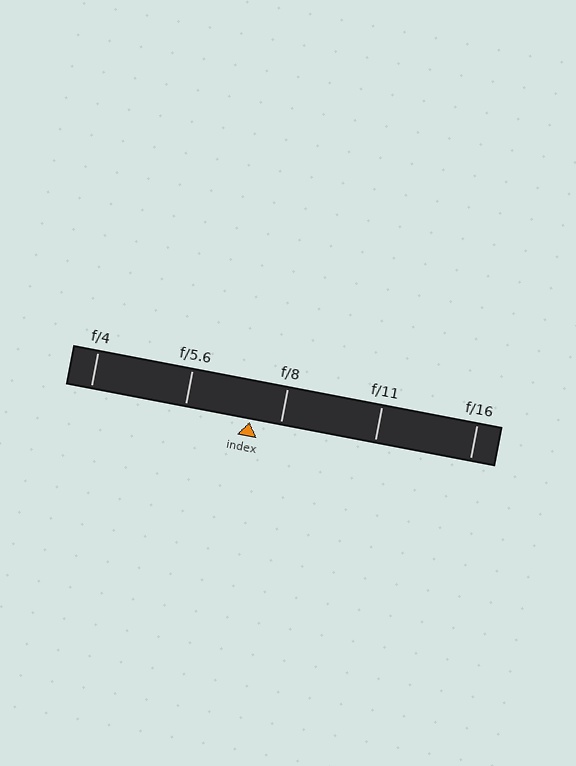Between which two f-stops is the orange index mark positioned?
The index mark is between f/5.6 and f/8.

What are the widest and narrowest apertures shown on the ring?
The widest aperture shown is f/4 and the narrowest is f/16.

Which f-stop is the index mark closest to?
The index mark is closest to f/8.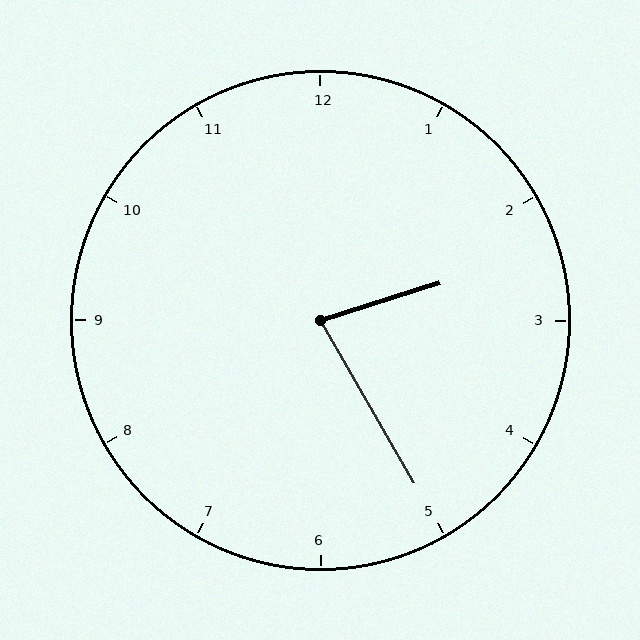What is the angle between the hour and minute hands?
Approximately 78 degrees.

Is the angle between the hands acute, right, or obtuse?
It is acute.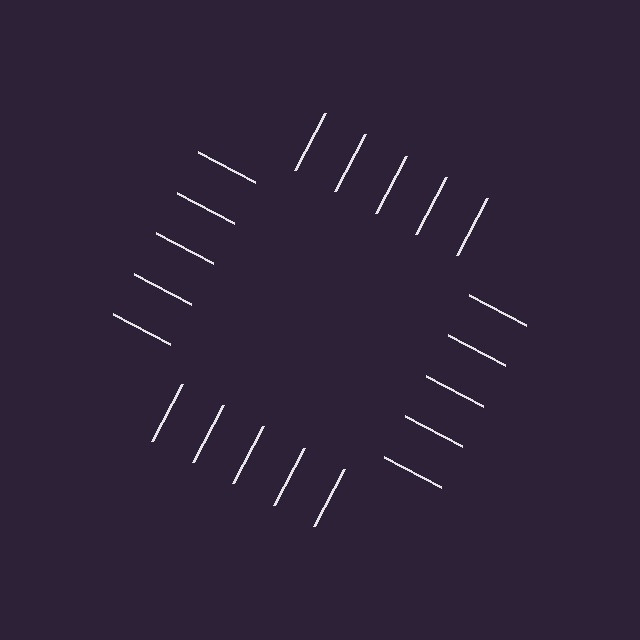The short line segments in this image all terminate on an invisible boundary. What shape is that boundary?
An illusory square — the line segments terminate on its edges but no continuous stroke is drawn.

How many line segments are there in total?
20 — 5 along each of the 4 edges.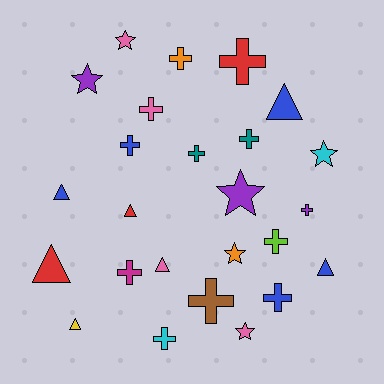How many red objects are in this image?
There are 3 red objects.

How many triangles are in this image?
There are 7 triangles.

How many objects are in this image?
There are 25 objects.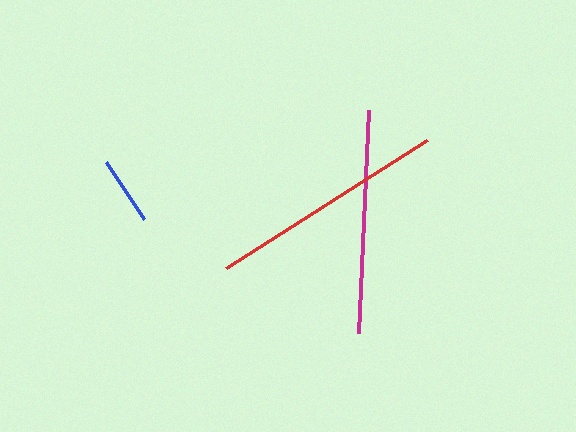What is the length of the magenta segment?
The magenta segment is approximately 223 pixels long.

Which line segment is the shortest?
The blue line is the shortest at approximately 68 pixels.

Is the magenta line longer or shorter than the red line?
The red line is longer than the magenta line.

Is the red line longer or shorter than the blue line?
The red line is longer than the blue line.